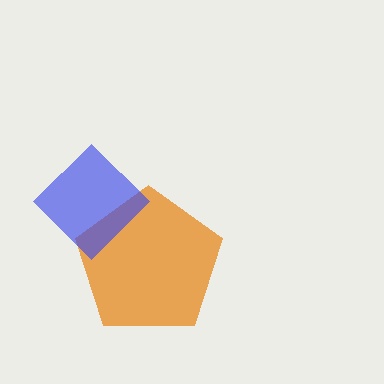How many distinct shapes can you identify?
There are 2 distinct shapes: an orange pentagon, a blue diamond.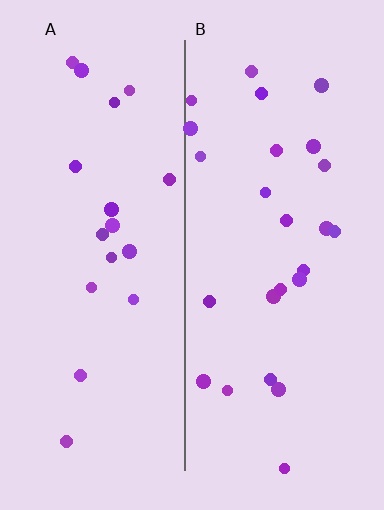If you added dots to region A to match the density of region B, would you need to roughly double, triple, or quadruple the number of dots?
Approximately double.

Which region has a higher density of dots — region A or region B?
B (the right).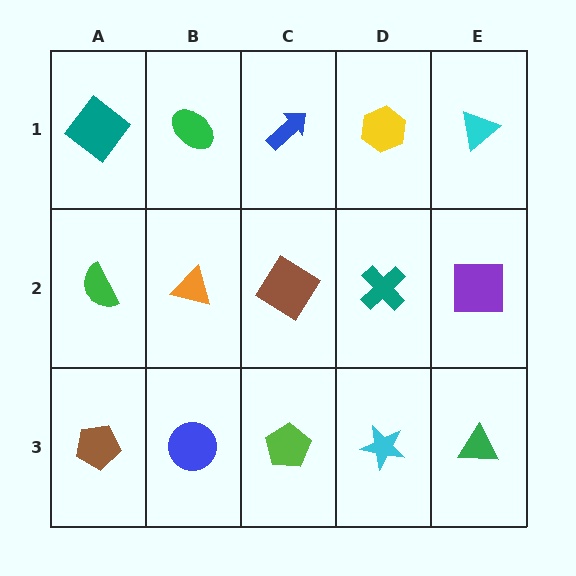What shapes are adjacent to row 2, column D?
A yellow hexagon (row 1, column D), a cyan star (row 3, column D), a brown diamond (row 2, column C), a purple square (row 2, column E).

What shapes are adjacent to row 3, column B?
An orange triangle (row 2, column B), a brown pentagon (row 3, column A), a lime pentagon (row 3, column C).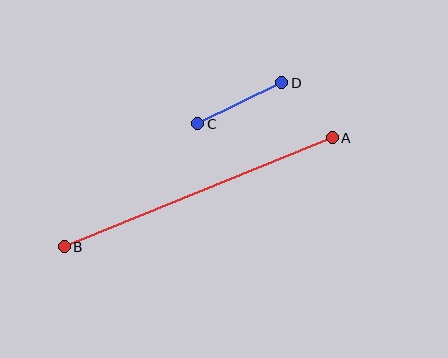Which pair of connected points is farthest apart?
Points A and B are farthest apart.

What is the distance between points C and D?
The distance is approximately 93 pixels.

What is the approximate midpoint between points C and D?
The midpoint is at approximately (240, 103) pixels.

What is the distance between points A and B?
The distance is approximately 289 pixels.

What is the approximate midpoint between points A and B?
The midpoint is at approximately (198, 192) pixels.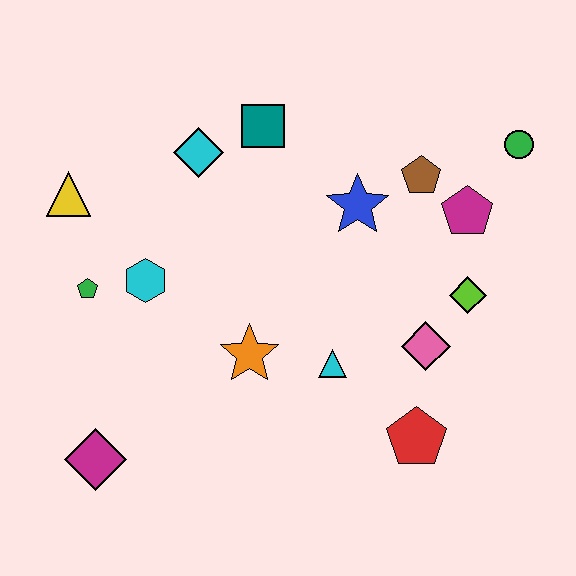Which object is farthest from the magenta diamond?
The green circle is farthest from the magenta diamond.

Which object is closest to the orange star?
The cyan triangle is closest to the orange star.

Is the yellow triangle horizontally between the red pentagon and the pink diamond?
No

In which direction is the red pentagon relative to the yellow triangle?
The red pentagon is to the right of the yellow triangle.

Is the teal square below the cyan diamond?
No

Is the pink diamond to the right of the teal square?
Yes